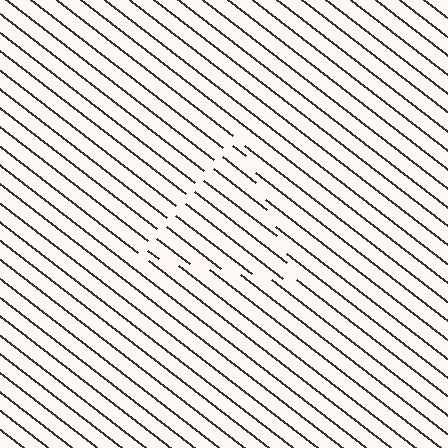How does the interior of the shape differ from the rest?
The interior of the shape contains the same grating, shifted by half a period — the contour is defined by the phase discontinuity where line-ends from the inner and outer gratings abut.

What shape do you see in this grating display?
An illusory triangle. The interior of the shape contains the same grating, shifted by half a period — the contour is defined by the phase discontinuity where line-ends from the inner and outer gratings abut.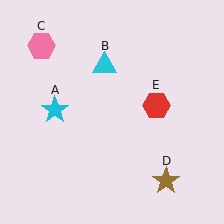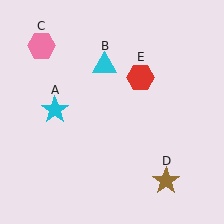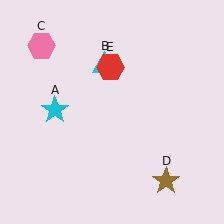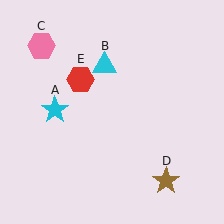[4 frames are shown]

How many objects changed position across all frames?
1 object changed position: red hexagon (object E).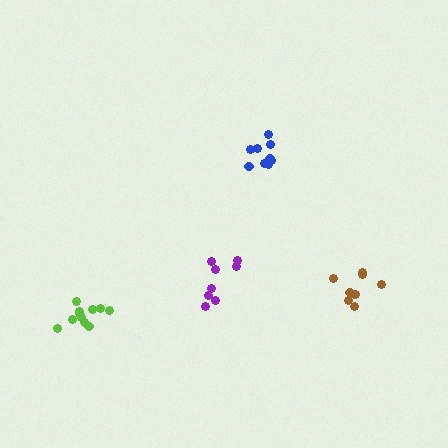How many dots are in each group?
Group 1: 11 dots, Group 2: 9 dots, Group 3: 9 dots, Group 4: 8 dots (37 total).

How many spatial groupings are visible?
There are 4 spatial groupings.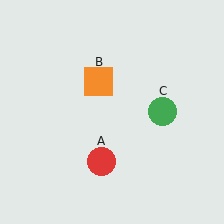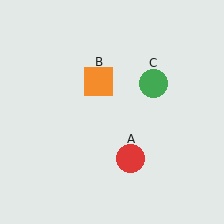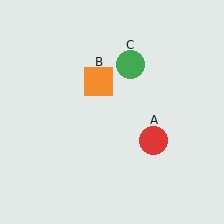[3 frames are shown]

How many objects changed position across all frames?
2 objects changed position: red circle (object A), green circle (object C).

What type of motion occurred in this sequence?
The red circle (object A), green circle (object C) rotated counterclockwise around the center of the scene.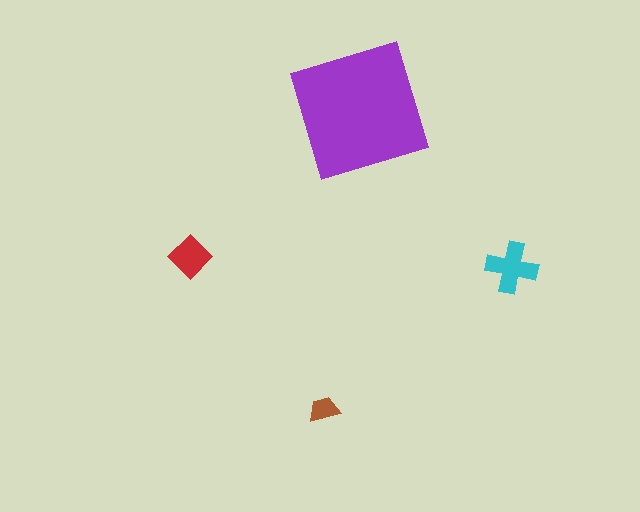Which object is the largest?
The purple square.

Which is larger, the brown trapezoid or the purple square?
The purple square.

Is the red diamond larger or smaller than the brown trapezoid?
Larger.